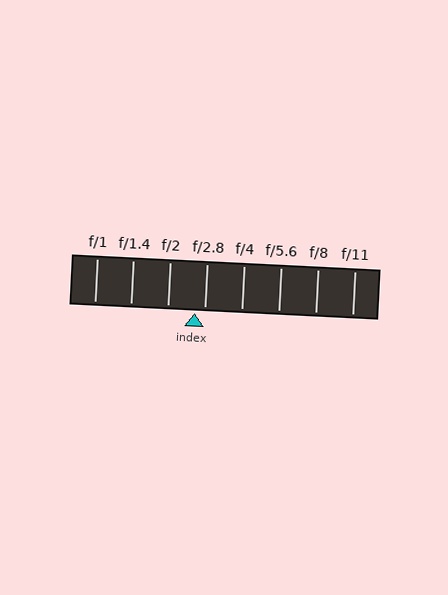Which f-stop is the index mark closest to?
The index mark is closest to f/2.8.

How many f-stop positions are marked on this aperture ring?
There are 8 f-stop positions marked.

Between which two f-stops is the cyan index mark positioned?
The index mark is between f/2 and f/2.8.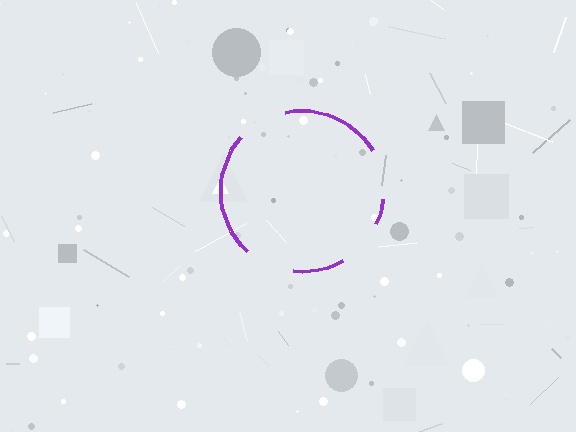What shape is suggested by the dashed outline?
The dashed outline suggests a circle.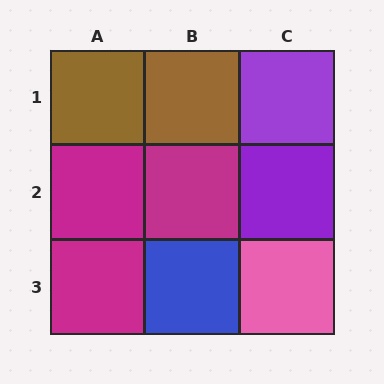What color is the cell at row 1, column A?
Brown.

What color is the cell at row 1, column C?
Purple.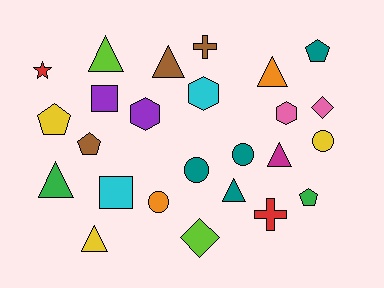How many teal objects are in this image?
There are 4 teal objects.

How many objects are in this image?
There are 25 objects.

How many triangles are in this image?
There are 7 triangles.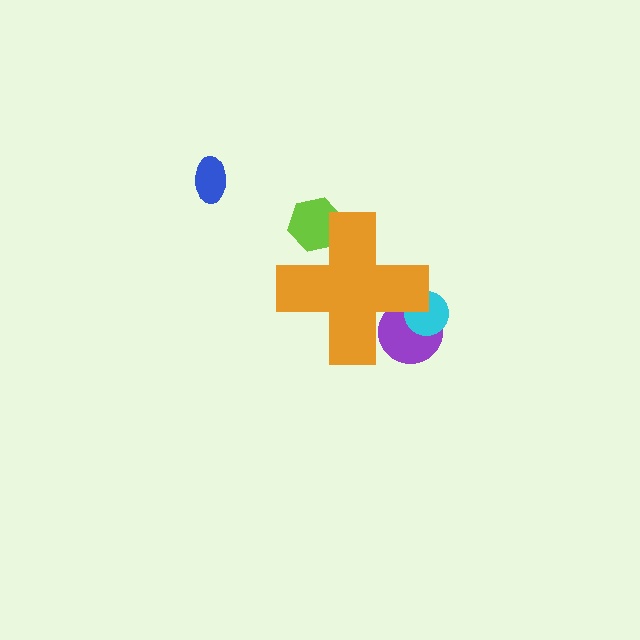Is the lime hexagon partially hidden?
Yes, the lime hexagon is partially hidden behind the orange cross.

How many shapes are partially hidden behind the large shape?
3 shapes are partially hidden.